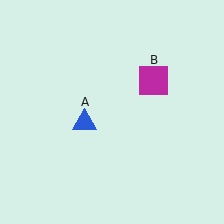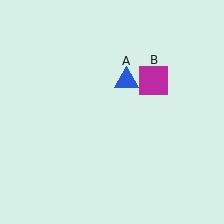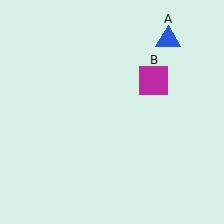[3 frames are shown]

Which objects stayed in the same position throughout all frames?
Magenta square (object B) remained stationary.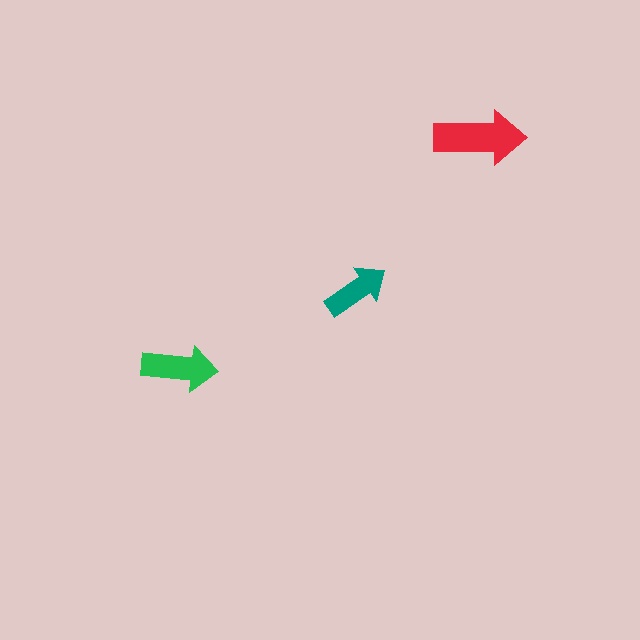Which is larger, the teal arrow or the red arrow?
The red one.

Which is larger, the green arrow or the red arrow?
The red one.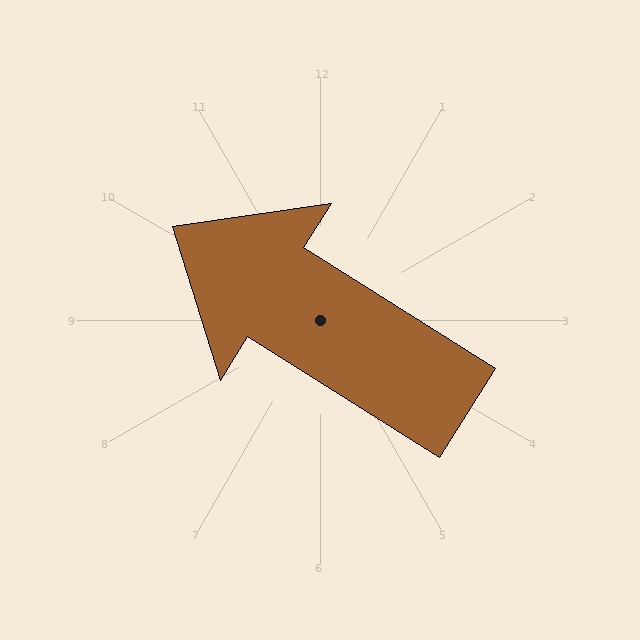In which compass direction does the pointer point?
Northwest.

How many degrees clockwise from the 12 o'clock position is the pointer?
Approximately 302 degrees.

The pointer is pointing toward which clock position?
Roughly 10 o'clock.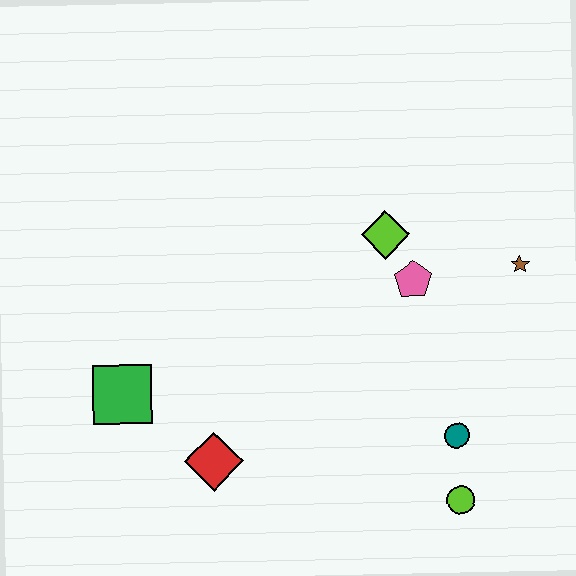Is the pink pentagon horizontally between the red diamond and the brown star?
Yes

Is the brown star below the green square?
No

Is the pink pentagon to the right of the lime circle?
No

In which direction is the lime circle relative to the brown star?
The lime circle is below the brown star.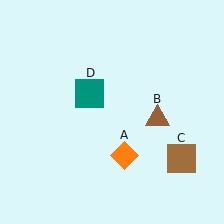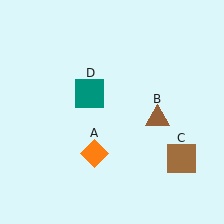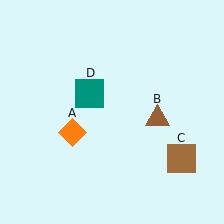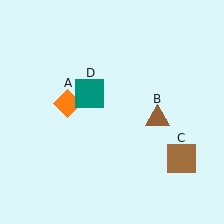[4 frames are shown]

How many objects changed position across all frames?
1 object changed position: orange diamond (object A).